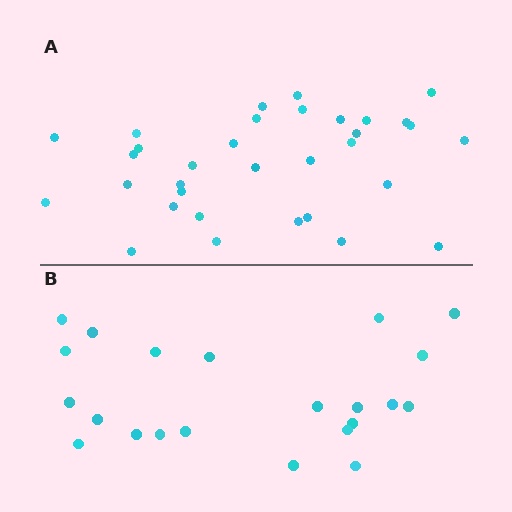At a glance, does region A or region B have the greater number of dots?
Region A (the top region) has more dots.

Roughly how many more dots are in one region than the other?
Region A has roughly 12 or so more dots than region B.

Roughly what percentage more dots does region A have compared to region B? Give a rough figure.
About 50% more.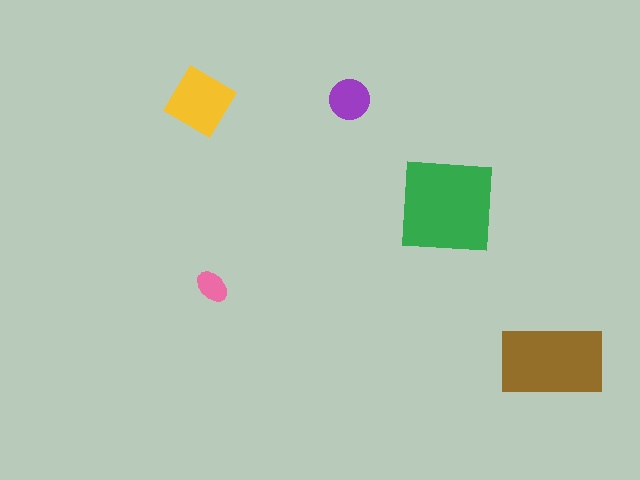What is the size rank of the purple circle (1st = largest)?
4th.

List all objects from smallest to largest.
The pink ellipse, the purple circle, the yellow diamond, the brown rectangle, the green square.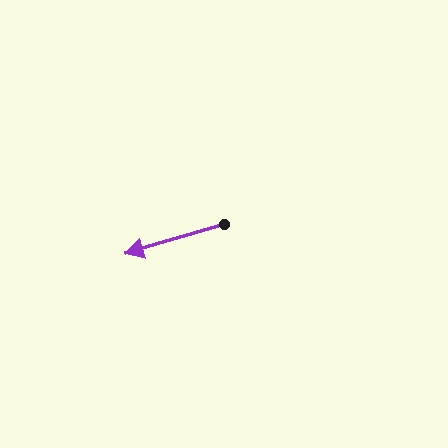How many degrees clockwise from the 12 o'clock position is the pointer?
Approximately 253 degrees.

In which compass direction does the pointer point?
West.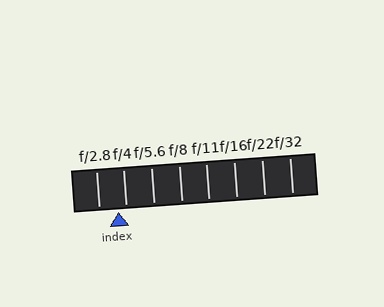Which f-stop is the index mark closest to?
The index mark is closest to f/4.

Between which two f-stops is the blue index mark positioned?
The index mark is between f/2.8 and f/4.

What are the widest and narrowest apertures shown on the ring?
The widest aperture shown is f/2.8 and the narrowest is f/32.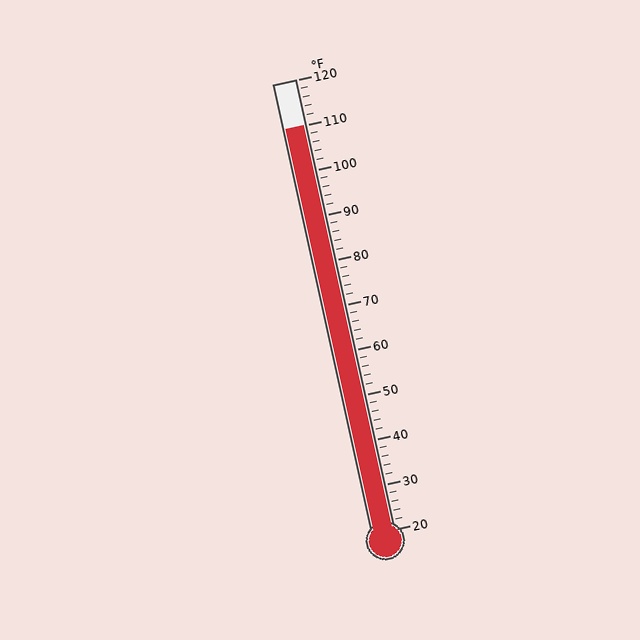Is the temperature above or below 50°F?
The temperature is above 50°F.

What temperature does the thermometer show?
The thermometer shows approximately 110°F.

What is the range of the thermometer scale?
The thermometer scale ranges from 20°F to 120°F.